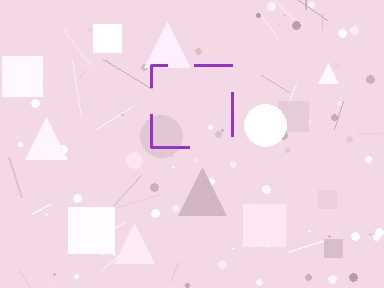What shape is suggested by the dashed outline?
The dashed outline suggests a square.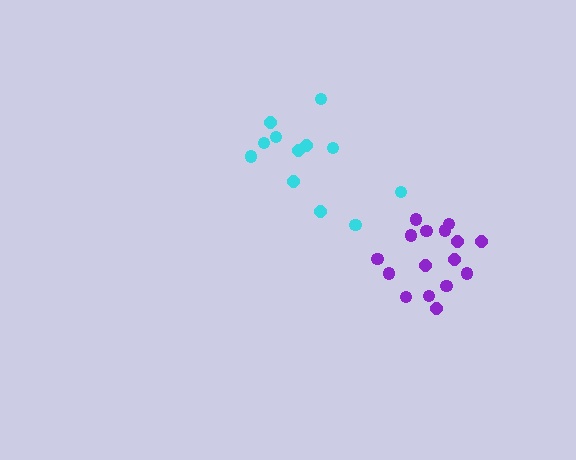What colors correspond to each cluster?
The clusters are colored: purple, cyan.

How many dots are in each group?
Group 1: 16 dots, Group 2: 12 dots (28 total).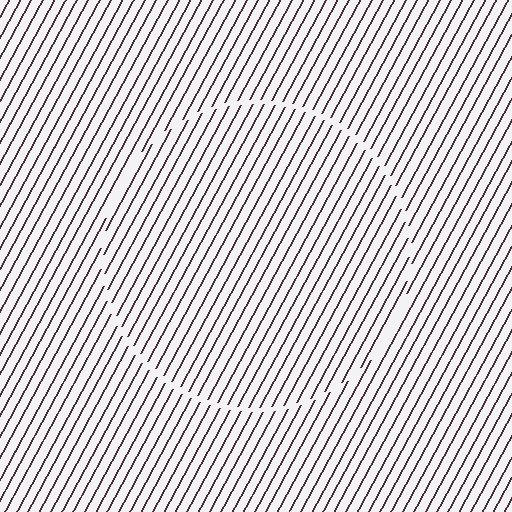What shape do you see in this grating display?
An illusory circle. The interior of the shape contains the same grating, shifted by half a period — the contour is defined by the phase discontinuity where line-ends from the inner and outer gratings abut.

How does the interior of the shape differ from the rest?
The interior of the shape contains the same grating, shifted by half a period — the contour is defined by the phase discontinuity where line-ends from the inner and outer gratings abut.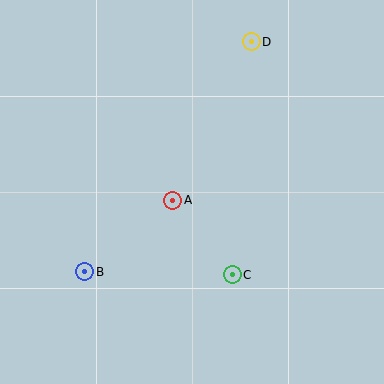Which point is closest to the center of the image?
Point A at (173, 200) is closest to the center.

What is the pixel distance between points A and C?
The distance between A and C is 95 pixels.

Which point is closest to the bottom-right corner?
Point C is closest to the bottom-right corner.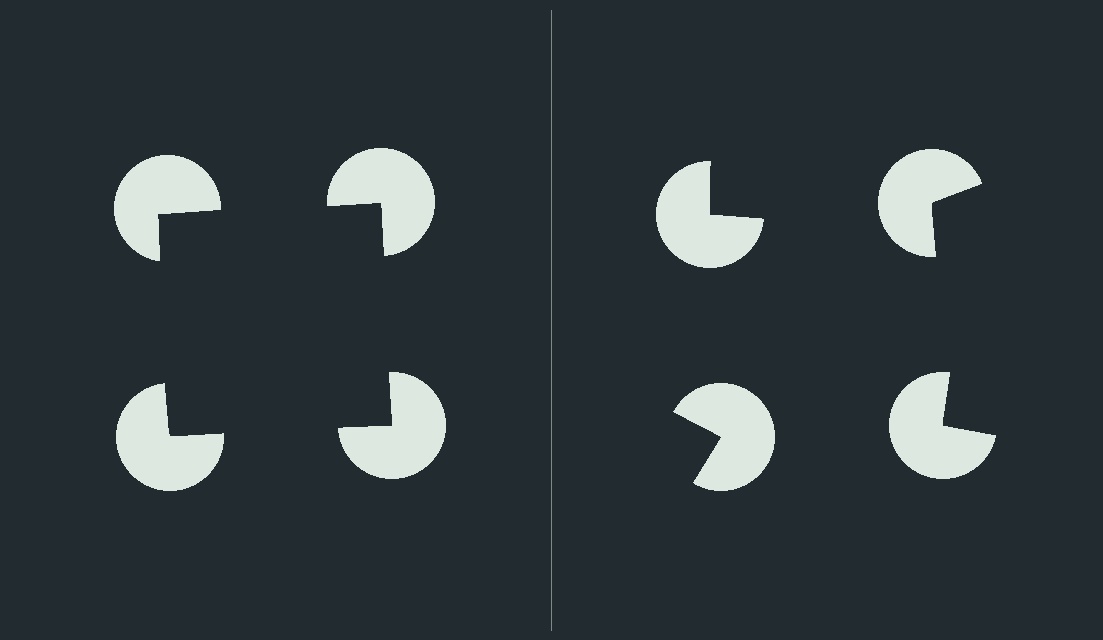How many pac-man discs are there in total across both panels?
8 — 4 on each side.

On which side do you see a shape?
An illusory square appears on the left side. On the right side the wedge cuts are rotated, so no coherent shape forms.